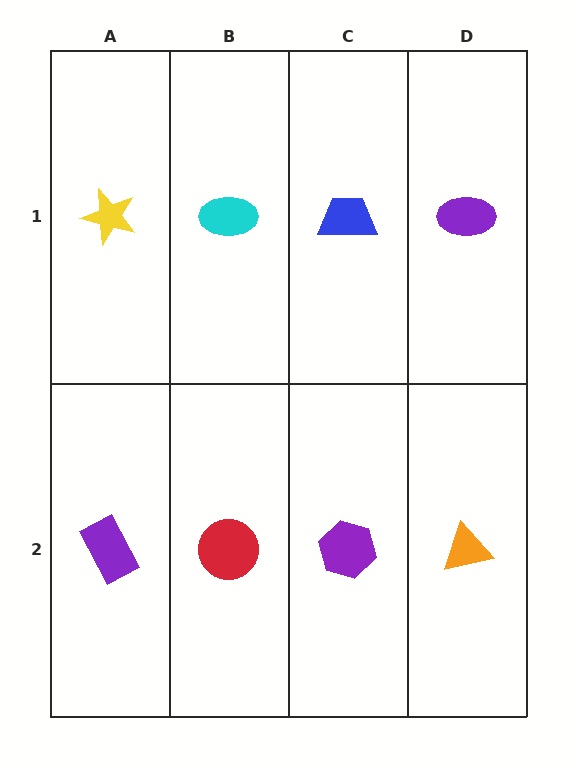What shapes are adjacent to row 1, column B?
A red circle (row 2, column B), a yellow star (row 1, column A), a blue trapezoid (row 1, column C).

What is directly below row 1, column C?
A purple hexagon.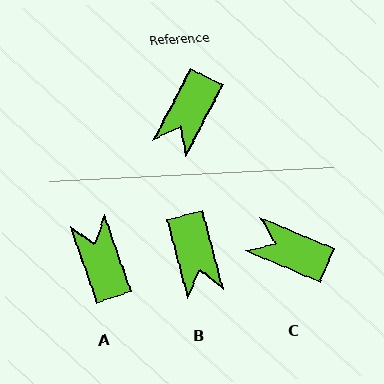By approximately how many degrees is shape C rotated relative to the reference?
Approximately 86 degrees clockwise.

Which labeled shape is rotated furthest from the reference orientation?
A, about 133 degrees away.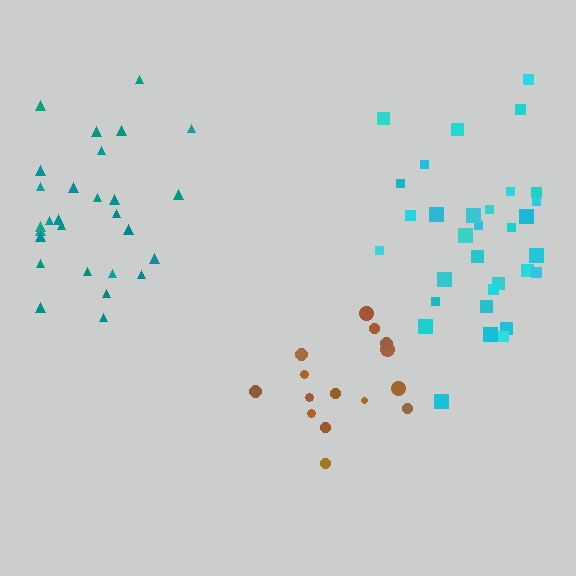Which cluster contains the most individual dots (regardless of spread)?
Cyan (32).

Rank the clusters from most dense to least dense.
brown, cyan, teal.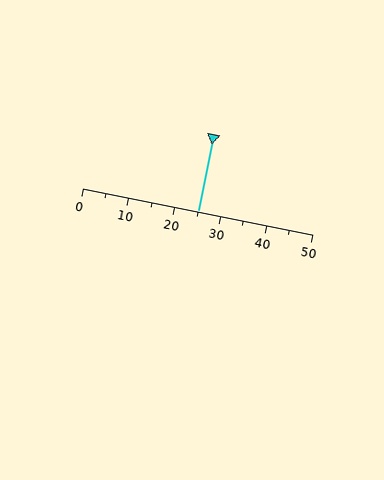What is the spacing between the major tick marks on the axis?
The major ticks are spaced 10 apart.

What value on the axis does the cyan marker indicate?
The marker indicates approximately 25.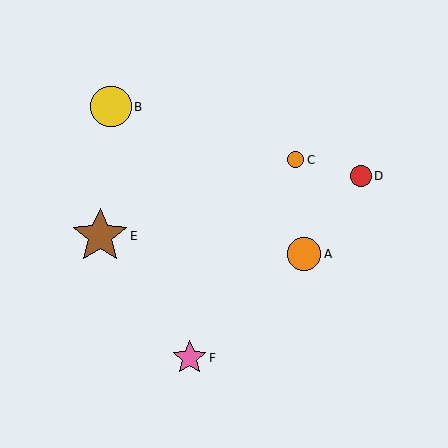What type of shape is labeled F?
Shape F is a pink star.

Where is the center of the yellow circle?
The center of the yellow circle is at (111, 107).